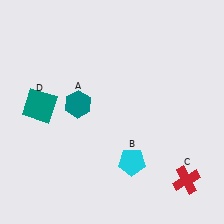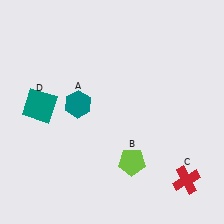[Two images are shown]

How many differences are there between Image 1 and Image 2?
There is 1 difference between the two images.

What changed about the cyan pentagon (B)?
In Image 1, B is cyan. In Image 2, it changed to lime.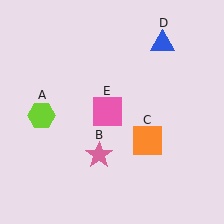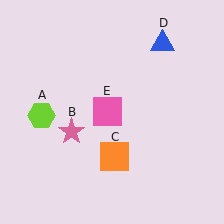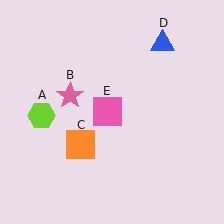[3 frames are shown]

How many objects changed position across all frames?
2 objects changed position: pink star (object B), orange square (object C).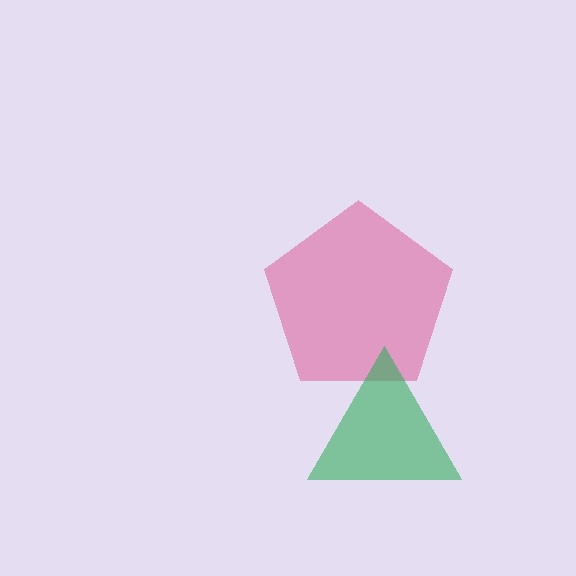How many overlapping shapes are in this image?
There are 2 overlapping shapes in the image.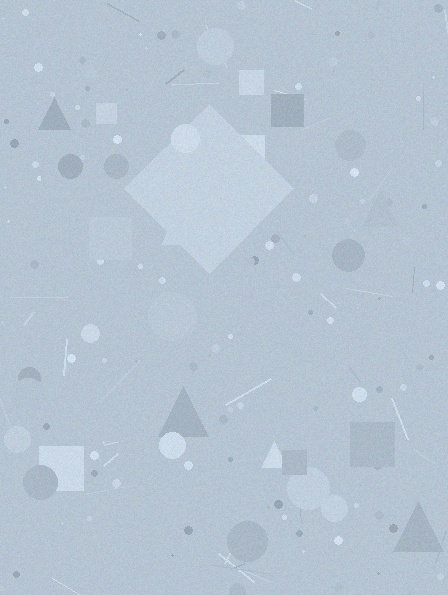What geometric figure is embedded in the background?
A diamond is embedded in the background.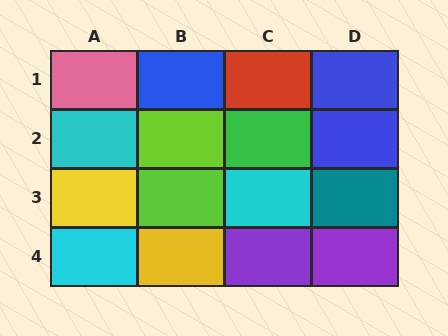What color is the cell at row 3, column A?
Yellow.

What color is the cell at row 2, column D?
Blue.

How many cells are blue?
3 cells are blue.